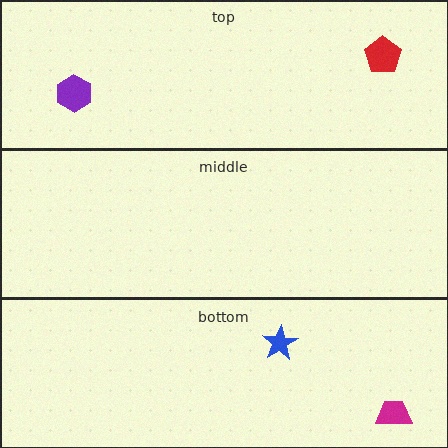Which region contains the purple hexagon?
The top region.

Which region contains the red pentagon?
The top region.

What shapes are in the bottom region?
The blue star, the magenta trapezoid.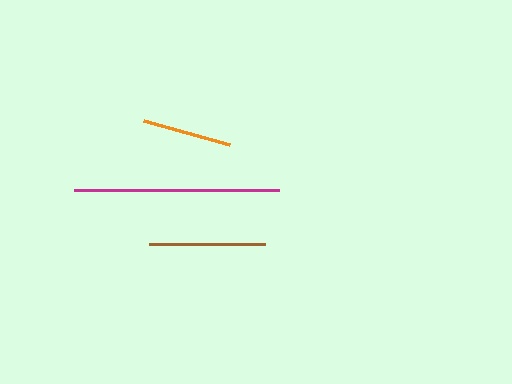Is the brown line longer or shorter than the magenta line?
The magenta line is longer than the brown line.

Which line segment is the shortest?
The orange line is the shortest at approximately 89 pixels.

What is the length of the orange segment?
The orange segment is approximately 89 pixels long.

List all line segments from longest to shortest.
From longest to shortest: magenta, brown, orange.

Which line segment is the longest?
The magenta line is the longest at approximately 204 pixels.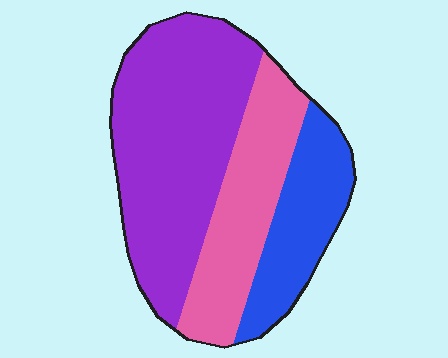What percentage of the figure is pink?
Pink takes up about one quarter (1/4) of the figure.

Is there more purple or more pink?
Purple.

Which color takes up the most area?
Purple, at roughly 50%.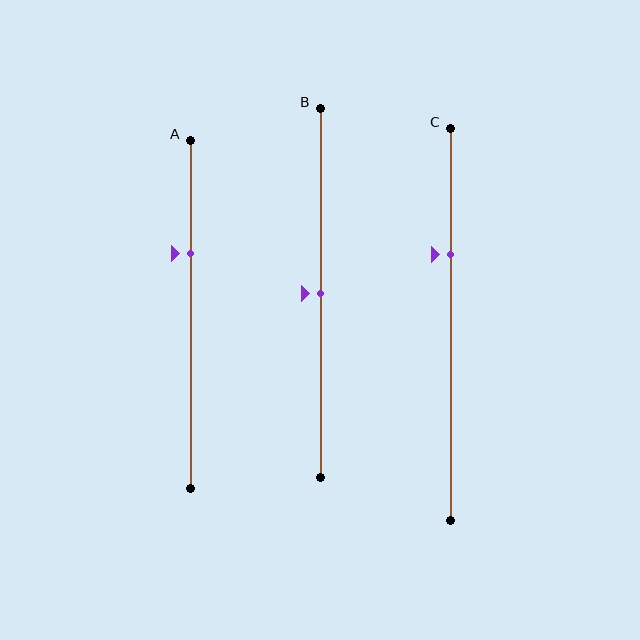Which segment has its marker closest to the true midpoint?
Segment B has its marker closest to the true midpoint.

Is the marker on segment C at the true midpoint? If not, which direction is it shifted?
No, the marker on segment C is shifted upward by about 18% of the segment length.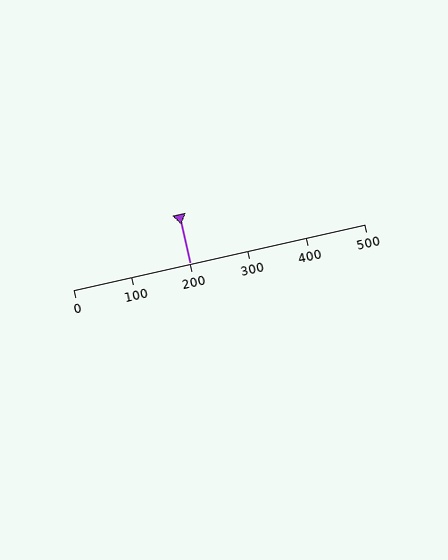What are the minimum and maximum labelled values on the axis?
The axis runs from 0 to 500.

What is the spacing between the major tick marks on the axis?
The major ticks are spaced 100 apart.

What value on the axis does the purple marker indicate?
The marker indicates approximately 200.